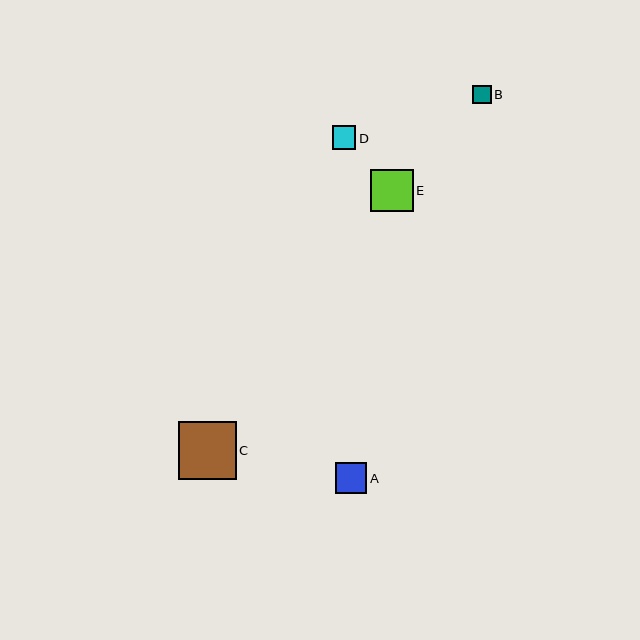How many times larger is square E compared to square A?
Square E is approximately 1.4 times the size of square A.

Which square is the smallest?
Square B is the smallest with a size of approximately 18 pixels.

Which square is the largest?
Square C is the largest with a size of approximately 58 pixels.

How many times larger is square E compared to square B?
Square E is approximately 2.3 times the size of square B.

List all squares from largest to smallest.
From largest to smallest: C, E, A, D, B.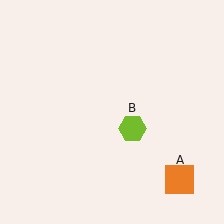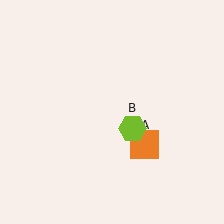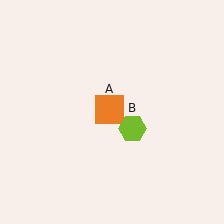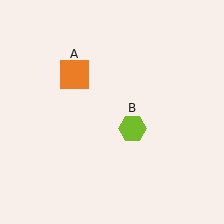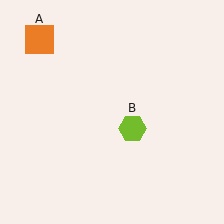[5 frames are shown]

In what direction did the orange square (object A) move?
The orange square (object A) moved up and to the left.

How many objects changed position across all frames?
1 object changed position: orange square (object A).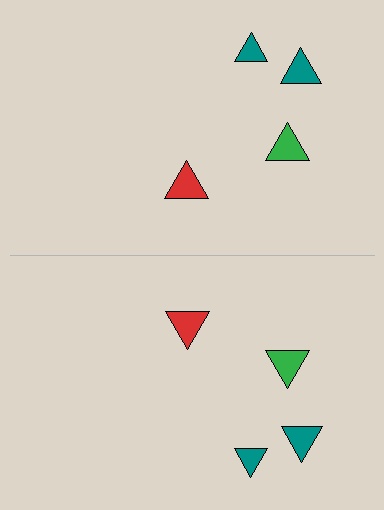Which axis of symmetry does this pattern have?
The pattern has a horizontal axis of symmetry running through the center of the image.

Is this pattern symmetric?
Yes, this pattern has bilateral (reflection) symmetry.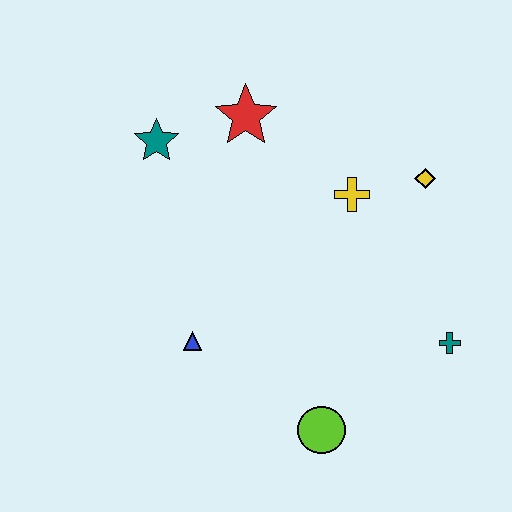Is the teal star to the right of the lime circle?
No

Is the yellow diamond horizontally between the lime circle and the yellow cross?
No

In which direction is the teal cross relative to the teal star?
The teal cross is to the right of the teal star.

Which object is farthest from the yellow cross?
The lime circle is farthest from the yellow cross.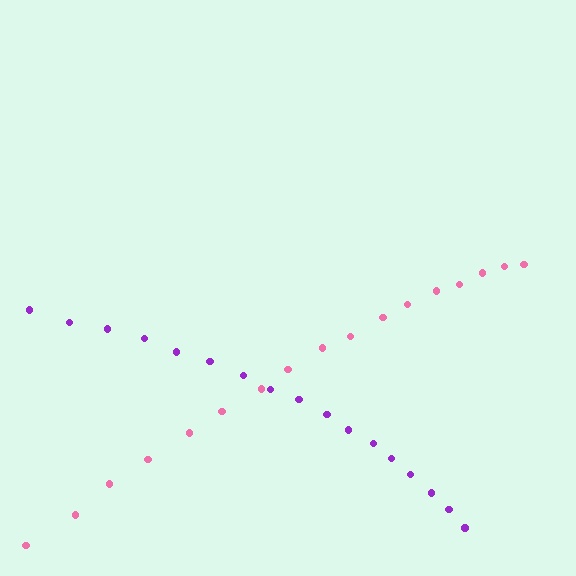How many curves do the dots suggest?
There are 2 distinct paths.